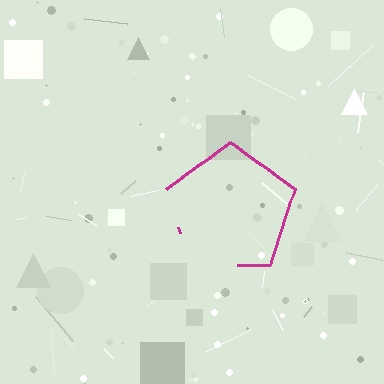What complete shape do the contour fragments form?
The contour fragments form a pentagon.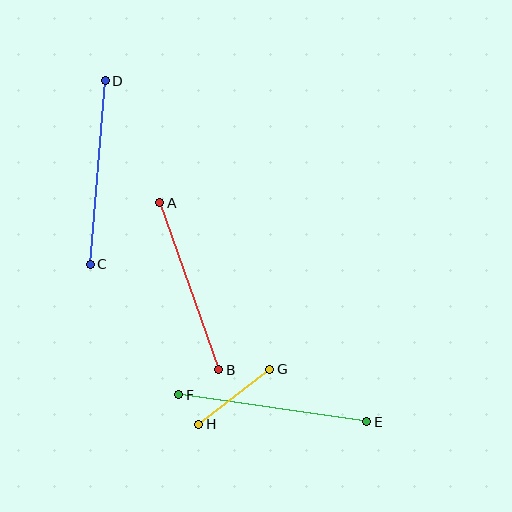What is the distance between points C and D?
The distance is approximately 184 pixels.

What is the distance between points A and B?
The distance is approximately 177 pixels.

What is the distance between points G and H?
The distance is approximately 89 pixels.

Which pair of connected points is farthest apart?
Points E and F are farthest apart.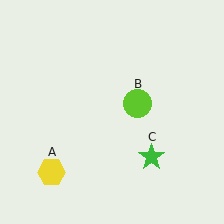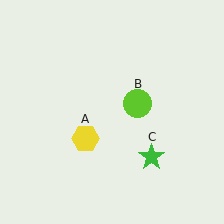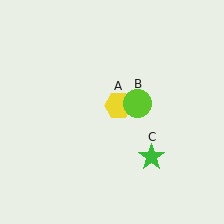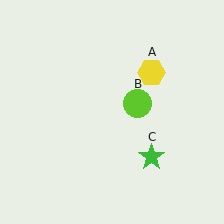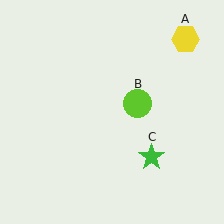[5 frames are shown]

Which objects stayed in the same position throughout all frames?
Lime circle (object B) and green star (object C) remained stationary.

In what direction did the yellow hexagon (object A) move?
The yellow hexagon (object A) moved up and to the right.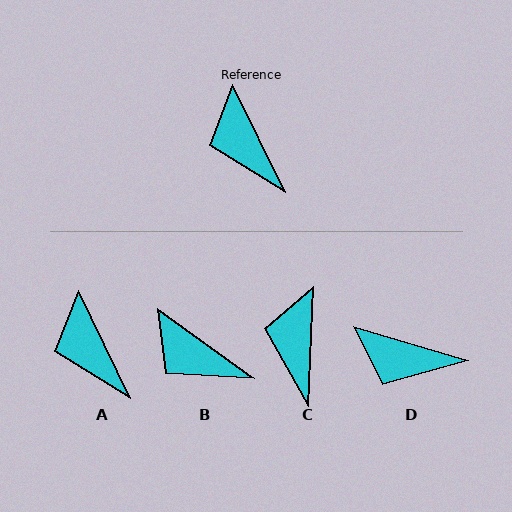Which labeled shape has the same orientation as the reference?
A.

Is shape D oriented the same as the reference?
No, it is off by about 47 degrees.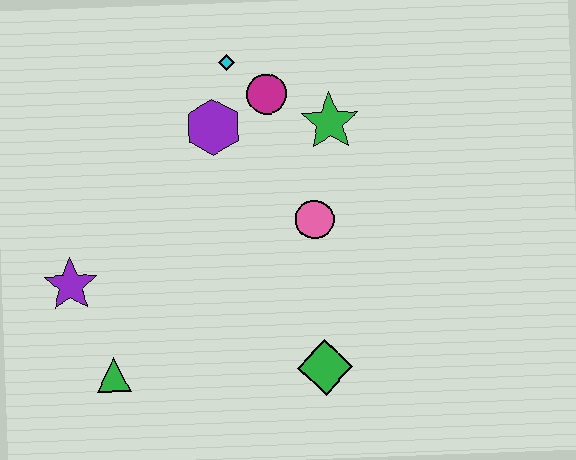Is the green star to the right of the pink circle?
Yes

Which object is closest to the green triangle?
The purple star is closest to the green triangle.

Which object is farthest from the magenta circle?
The green triangle is farthest from the magenta circle.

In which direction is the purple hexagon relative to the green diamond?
The purple hexagon is above the green diamond.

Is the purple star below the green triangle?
No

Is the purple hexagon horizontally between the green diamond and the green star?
No